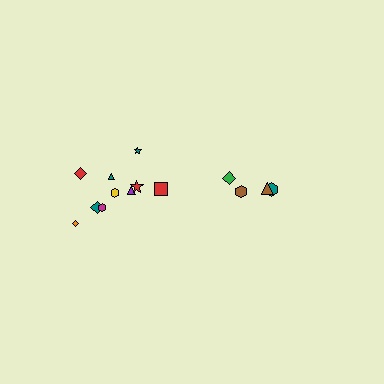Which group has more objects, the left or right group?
The left group.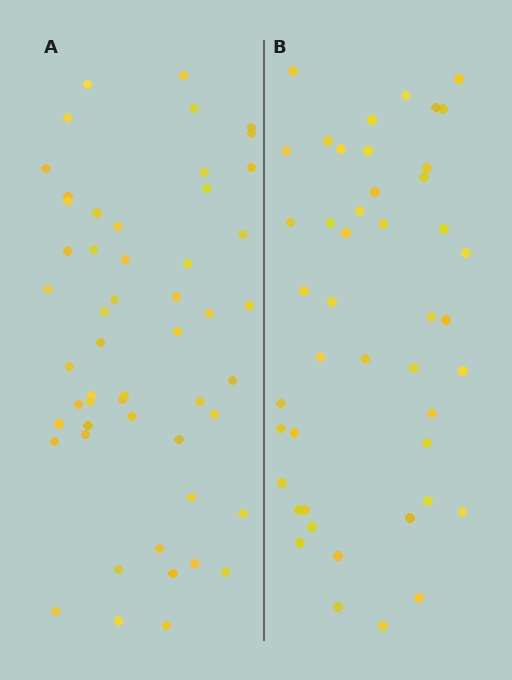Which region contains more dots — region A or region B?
Region A (the left region) has more dots.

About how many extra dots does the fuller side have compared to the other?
Region A has roughly 8 or so more dots than region B.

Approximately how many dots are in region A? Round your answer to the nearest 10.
About 50 dots. (The exact count is 52, which rounds to 50.)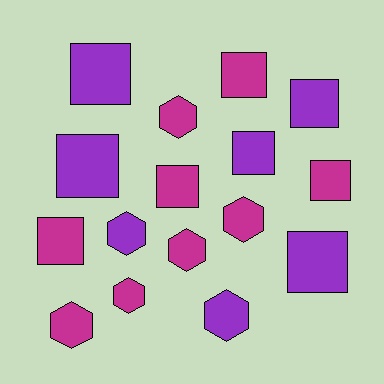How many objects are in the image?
There are 16 objects.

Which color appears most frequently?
Magenta, with 9 objects.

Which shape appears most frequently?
Square, with 9 objects.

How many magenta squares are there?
There are 4 magenta squares.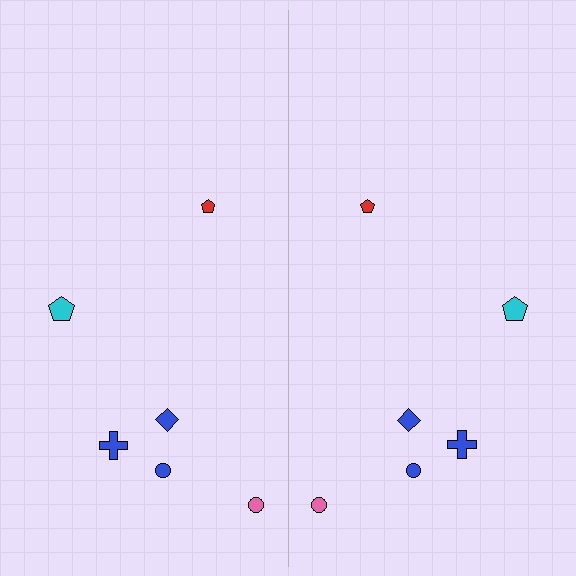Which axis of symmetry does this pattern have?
The pattern has a vertical axis of symmetry running through the center of the image.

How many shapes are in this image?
There are 12 shapes in this image.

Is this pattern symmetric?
Yes, this pattern has bilateral (reflection) symmetry.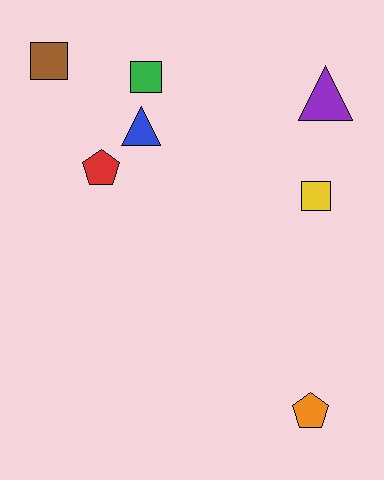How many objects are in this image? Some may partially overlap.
There are 7 objects.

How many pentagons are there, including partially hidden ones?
There are 2 pentagons.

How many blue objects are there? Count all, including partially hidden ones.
There is 1 blue object.